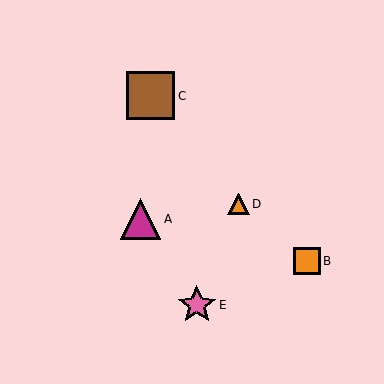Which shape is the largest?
The brown square (labeled C) is the largest.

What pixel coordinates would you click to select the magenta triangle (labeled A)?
Click at (140, 219) to select the magenta triangle A.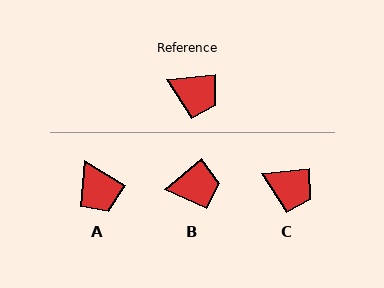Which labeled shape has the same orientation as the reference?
C.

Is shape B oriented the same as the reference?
No, it is off by about 34 degrees.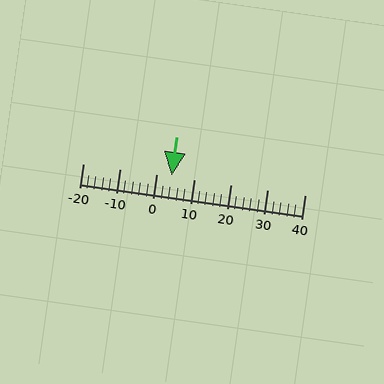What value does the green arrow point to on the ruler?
The green arrow points to approximately 4.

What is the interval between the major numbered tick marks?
The major tick marks are spaced 10 units apart.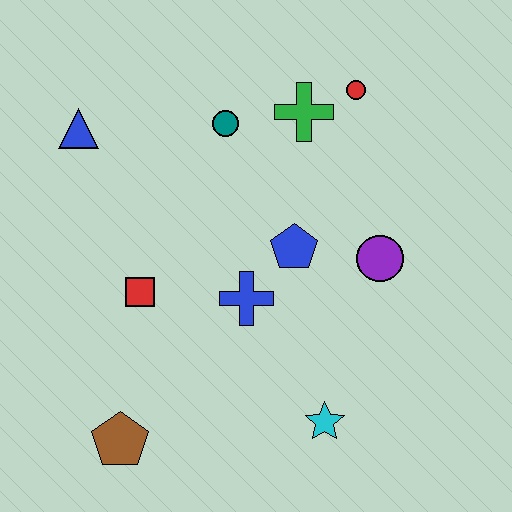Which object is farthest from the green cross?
The brown pentagon is farthest from the green cross.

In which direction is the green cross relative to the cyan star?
The green cross is above the cyan star.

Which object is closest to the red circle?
The green cross is closest to the red circle.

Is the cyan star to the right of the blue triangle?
Yes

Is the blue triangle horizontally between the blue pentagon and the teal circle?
No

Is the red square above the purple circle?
No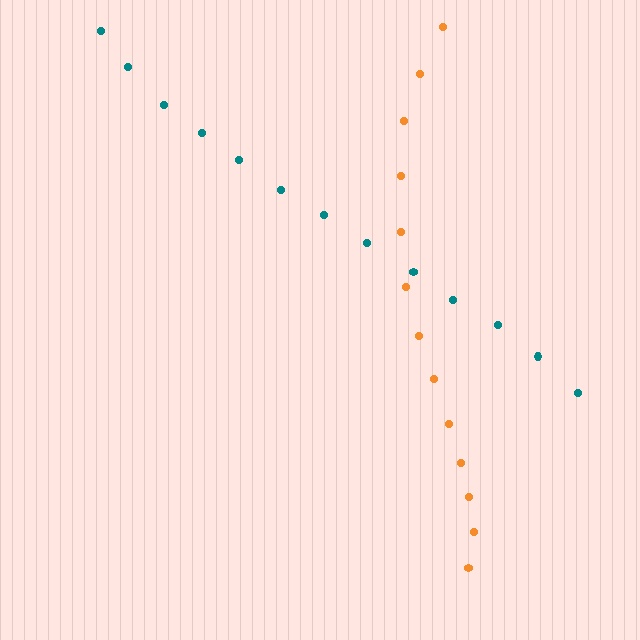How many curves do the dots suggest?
There are 2 distinct paths.